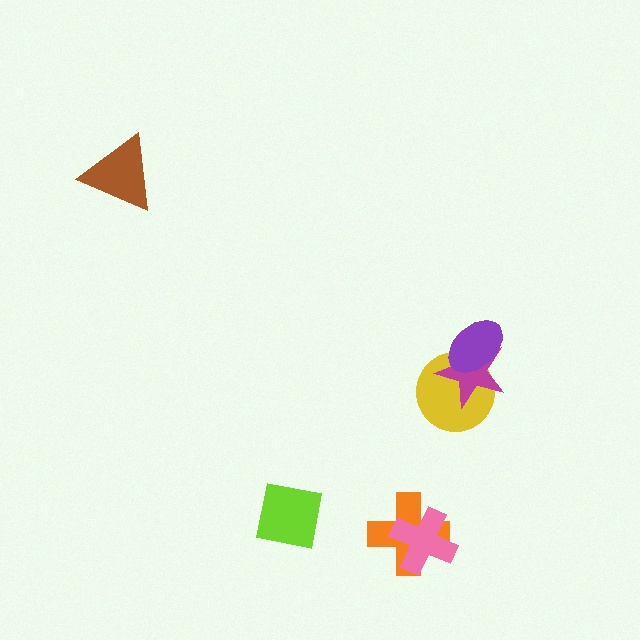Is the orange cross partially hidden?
Yes, it is partially covered by another shape.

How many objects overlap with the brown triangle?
0 objects overlap with the brown triangle.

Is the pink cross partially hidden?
No, no other shape covers it.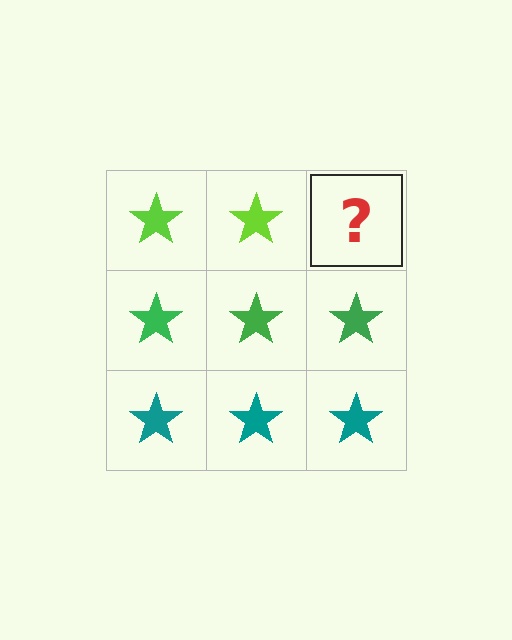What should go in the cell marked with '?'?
The missing cell should contain a lime star.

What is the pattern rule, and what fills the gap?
The rule is that each row has a consistent color. The gap should be filled with a lime star.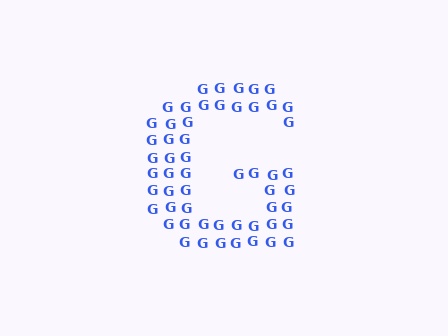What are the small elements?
The small elements are letter G's.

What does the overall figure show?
The overall figure shows the letter G.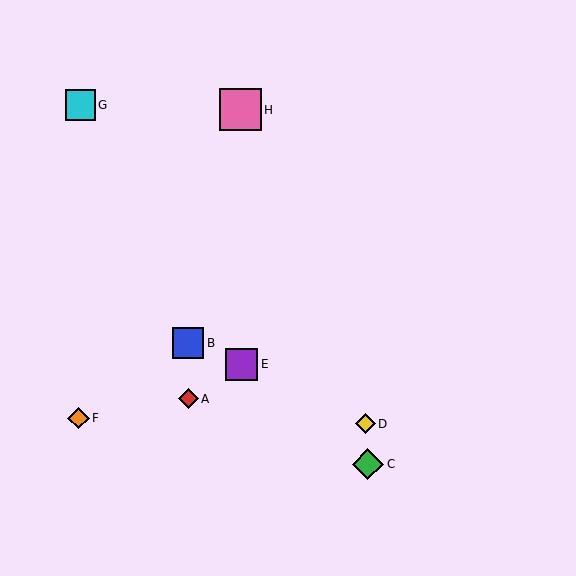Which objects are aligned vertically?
Objects A, B are aligned vertically.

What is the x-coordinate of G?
Object G is at x≈80.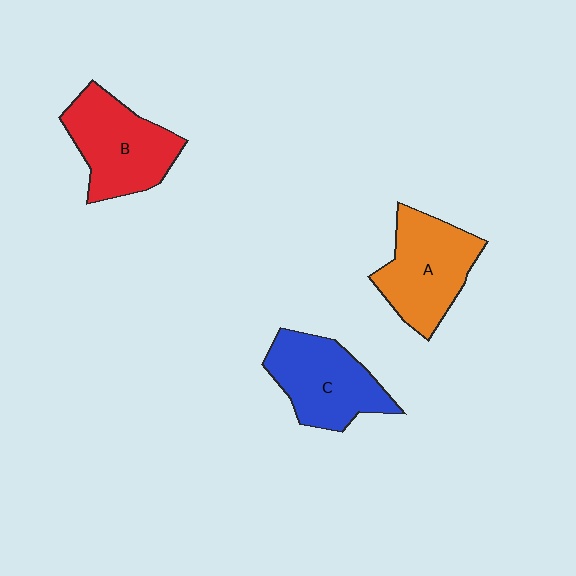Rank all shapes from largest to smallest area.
From largest to smallest: B (red), A (orange), C (blue).